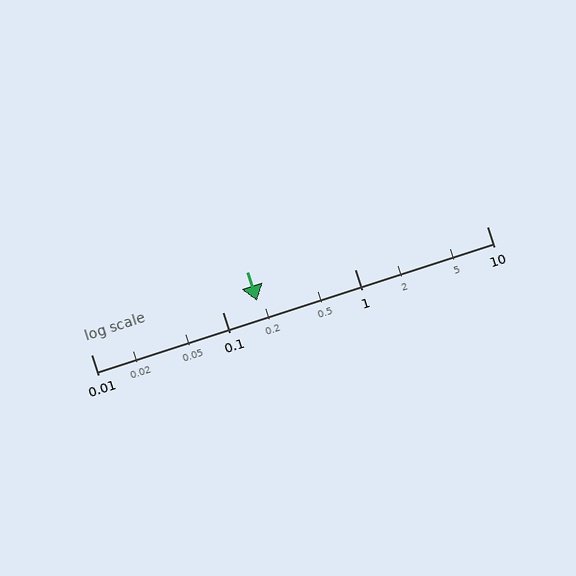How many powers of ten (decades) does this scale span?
The scale spans 3 decades, from 0.01 to 10.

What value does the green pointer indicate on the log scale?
The pointer indicates approximately 0.18.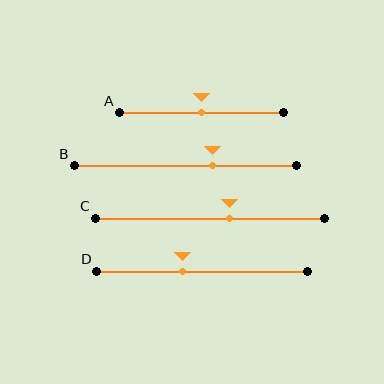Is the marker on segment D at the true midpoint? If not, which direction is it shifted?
No, the marker on segment D is shifted to the left by about 9% of the segment length.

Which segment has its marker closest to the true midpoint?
Segment A has its marker closest to the true midpoint.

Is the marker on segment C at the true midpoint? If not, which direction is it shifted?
No, the marker on segment C is shifted to the right by about 9% of the segment length.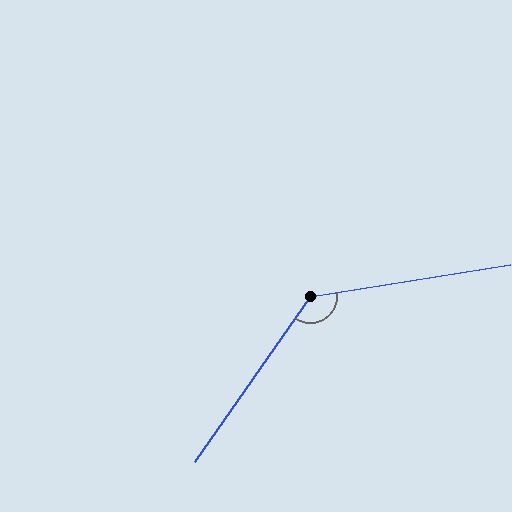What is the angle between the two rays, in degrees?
Approximately 134 degrees.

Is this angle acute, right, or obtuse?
It is obtuse.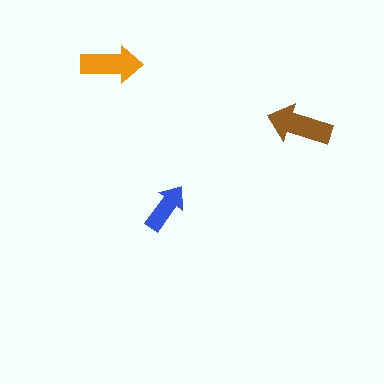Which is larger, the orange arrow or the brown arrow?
The brown one.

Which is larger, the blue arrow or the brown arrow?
The brown one.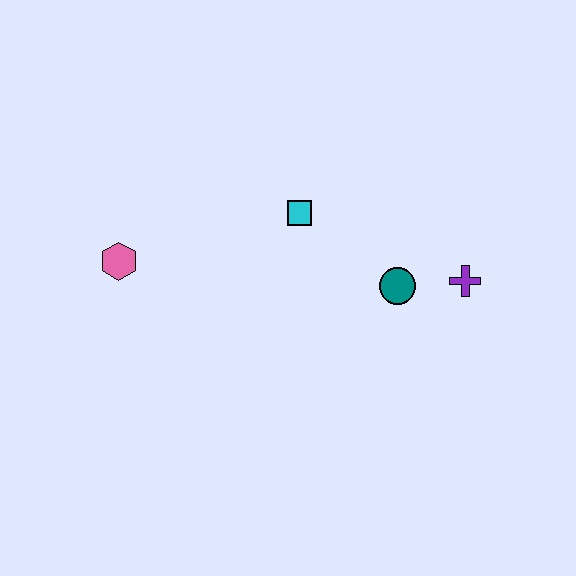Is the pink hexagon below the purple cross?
No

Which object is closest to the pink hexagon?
The cyan square is closest to the pink hexagon.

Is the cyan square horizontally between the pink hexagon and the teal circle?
Yes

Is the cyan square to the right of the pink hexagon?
Yes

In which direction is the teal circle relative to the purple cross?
The teal circle is to the left of the purple cross.